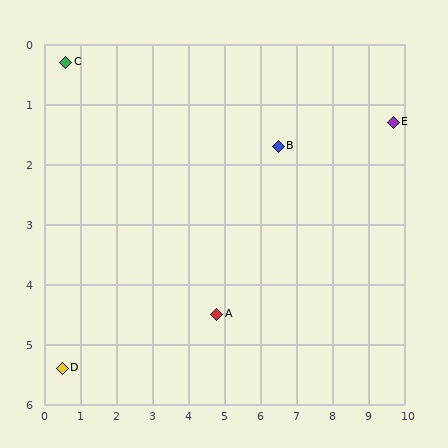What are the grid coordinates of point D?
Point D is at approximately (0.5, 5.4).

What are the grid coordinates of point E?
Point E is at approximately (9.7, 1.3).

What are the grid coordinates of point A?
Point A is at approximately (4.8, 4.5).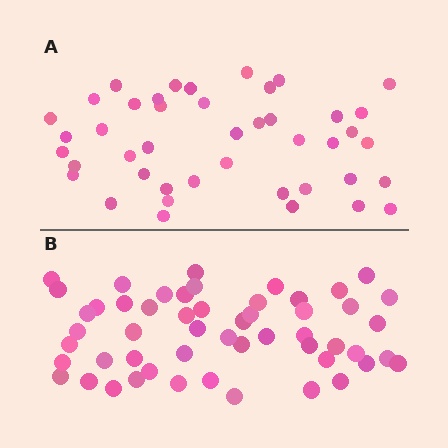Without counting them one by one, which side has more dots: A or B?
Region B (the bottom region) has more dots.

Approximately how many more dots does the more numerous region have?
Region B has roughly 10 or so more dots than region A.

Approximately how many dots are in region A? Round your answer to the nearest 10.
About 40 dots. (The exact count is 43, which rounds to 40.)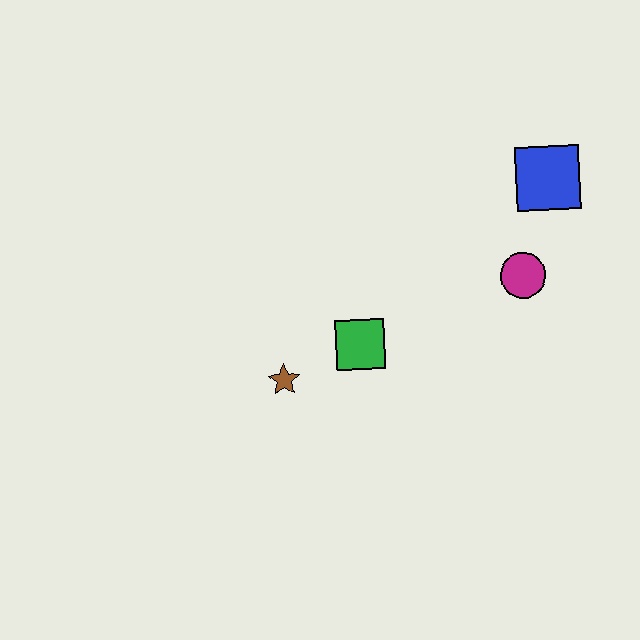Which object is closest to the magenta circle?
The blue square is closest to the magenta circle.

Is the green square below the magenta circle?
Yes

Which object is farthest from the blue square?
The brown star is farthest from the blue square.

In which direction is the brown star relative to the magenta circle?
The brown star is to the left of the magenta circle.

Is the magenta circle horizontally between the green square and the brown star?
No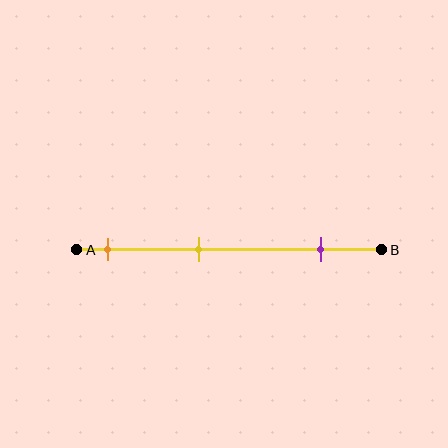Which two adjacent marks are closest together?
The orange and yellow marks are the closest adjacent pair.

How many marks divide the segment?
There are 3 marks dividing the segment.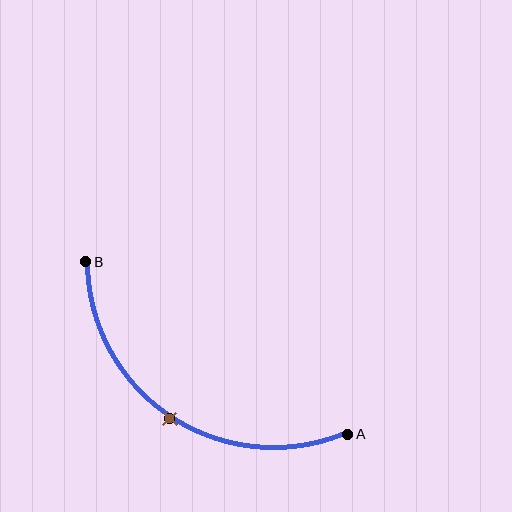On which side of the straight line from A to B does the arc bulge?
The arc bulges below the straight line connecting A and B.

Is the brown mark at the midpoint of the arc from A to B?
Yes. The brown mark lies on the arc at equal arc-length from both A and B — it is the arc midpoint.